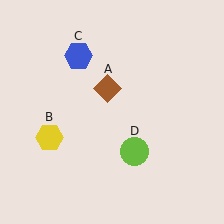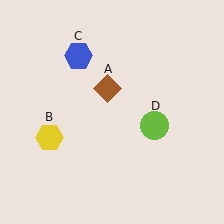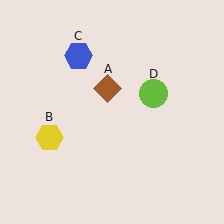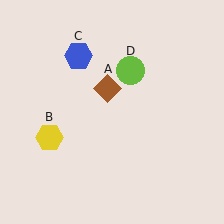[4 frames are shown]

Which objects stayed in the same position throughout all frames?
Brown diamond (object A) and yellow hexagon (object B) and blue hexagon (object C) remained stationary.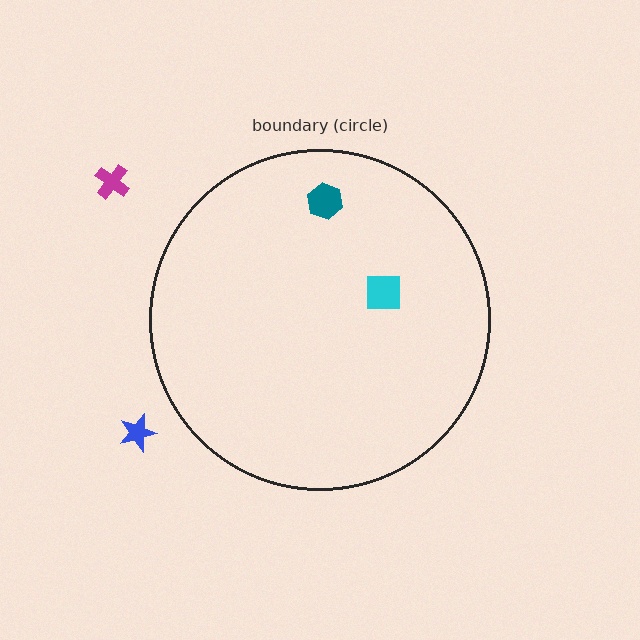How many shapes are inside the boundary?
2 inside, 2 outside.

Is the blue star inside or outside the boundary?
Outside.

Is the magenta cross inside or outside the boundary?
Outside.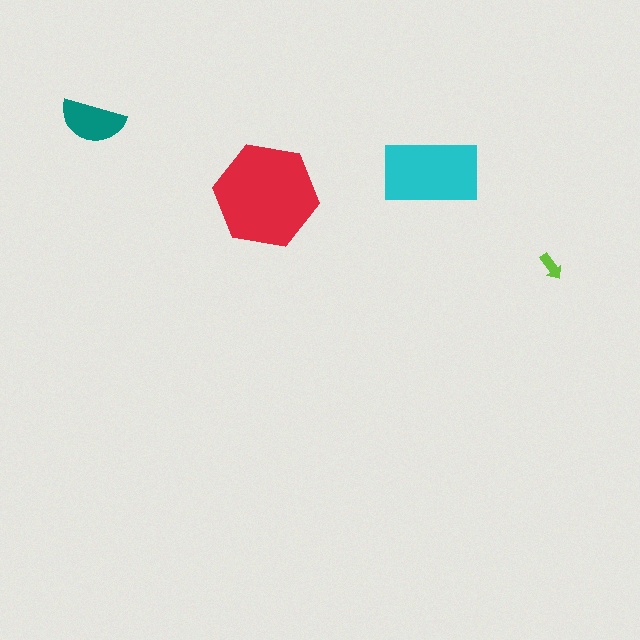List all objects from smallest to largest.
The lime arrow, the teal semicircle, the cyan rectangle, the red hexagon.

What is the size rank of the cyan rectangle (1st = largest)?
2nd.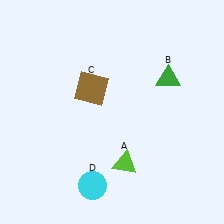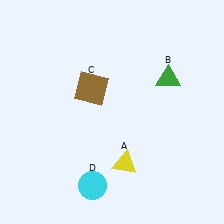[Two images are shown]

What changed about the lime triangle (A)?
In Image 1, A is lime. In Image 2, it changed to yellow.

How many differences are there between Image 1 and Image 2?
There is 1 difference between the two images.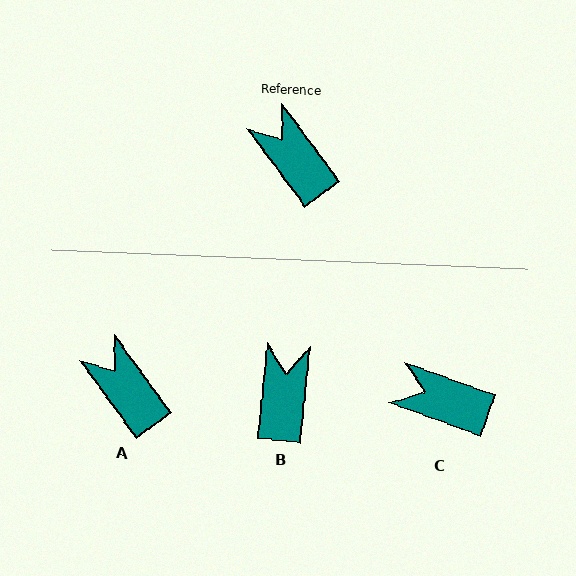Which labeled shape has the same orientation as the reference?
A.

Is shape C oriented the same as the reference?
No, it is off by about 34 degrees.